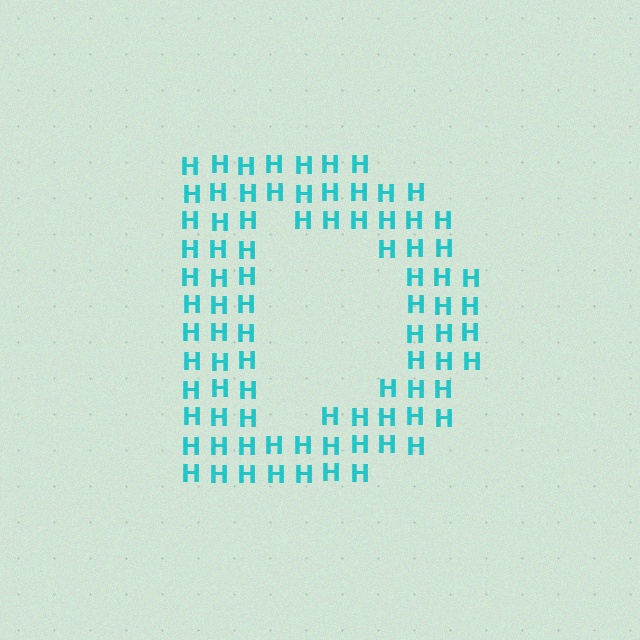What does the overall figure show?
The overall figure shows the letter D.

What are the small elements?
The small elements are letter H's.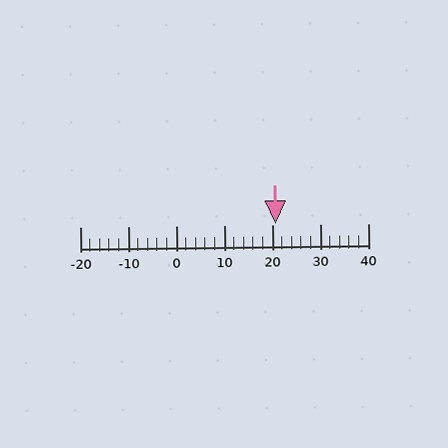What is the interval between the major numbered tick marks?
The major tick marks are spaced 10 units apart.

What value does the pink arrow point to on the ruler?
The pink arrow points to approximately 21.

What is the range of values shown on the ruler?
The ruler shows values from -20 to 40.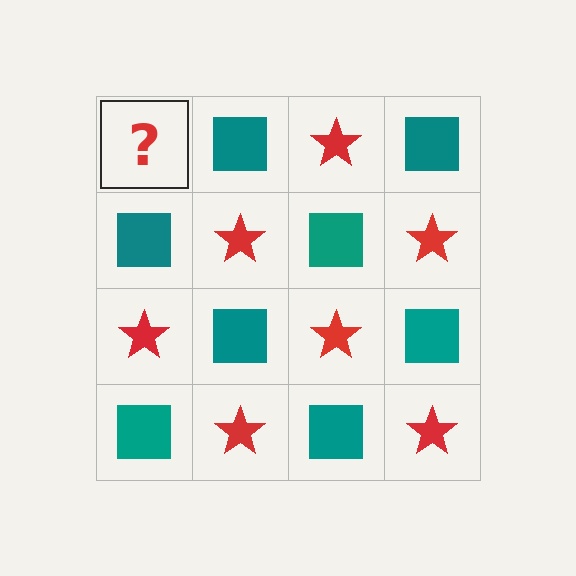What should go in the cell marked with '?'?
The missing cell should contain a red star.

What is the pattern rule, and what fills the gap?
The rule is that it alternates red star and teal square in a checkerboard pattern. The gap should be filled with a red star.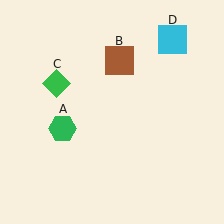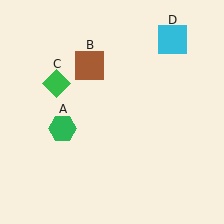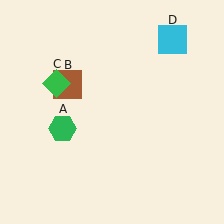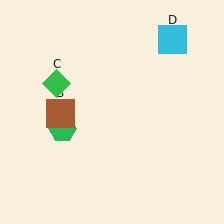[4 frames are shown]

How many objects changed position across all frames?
1 object changed position: brown square (object B).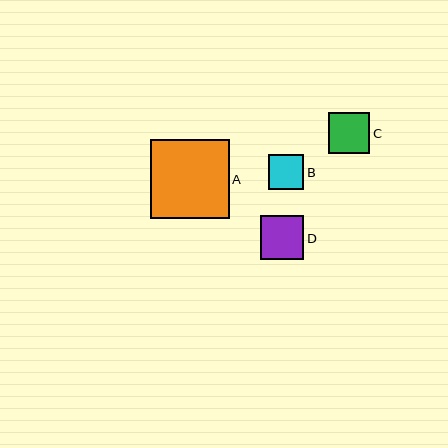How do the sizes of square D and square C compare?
Square D and square C are approximately the same size.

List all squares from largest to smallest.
From largest to smallest: A, D, C, B.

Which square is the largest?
Square A is the largest with a size of approximately 79 pixels.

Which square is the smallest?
Square B is the smallest with a size of approximately 35 pixels.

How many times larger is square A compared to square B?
Square A is approximately 2.2 times the size of square B.